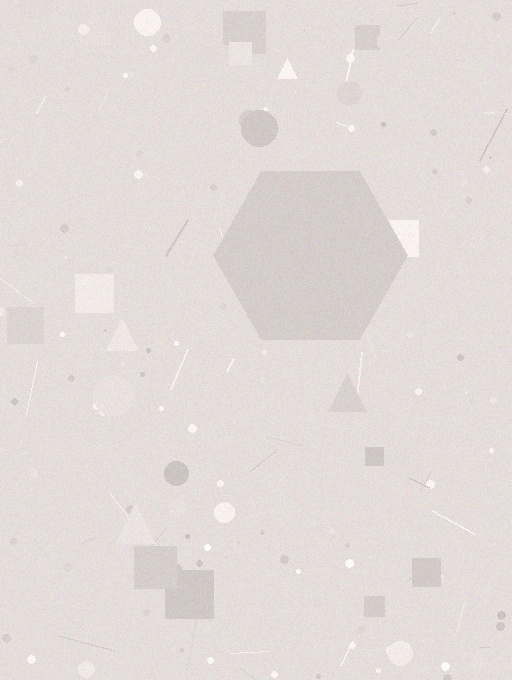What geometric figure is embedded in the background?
A hexagon is embedded in the background.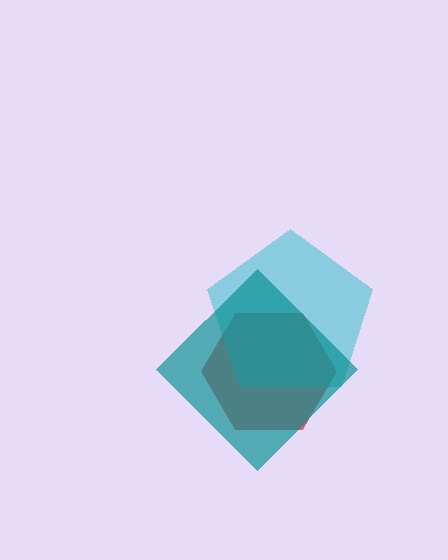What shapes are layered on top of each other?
The layered shapes are: a red hexagon, a cyan pentagon, a teal diamond.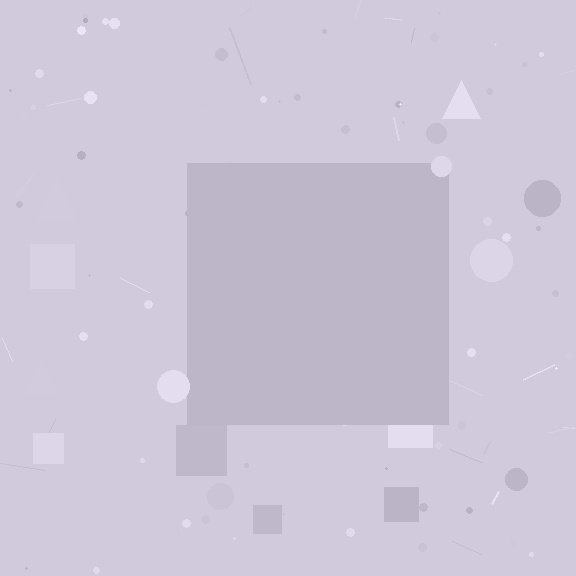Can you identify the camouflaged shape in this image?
The camouflaged shape is a square.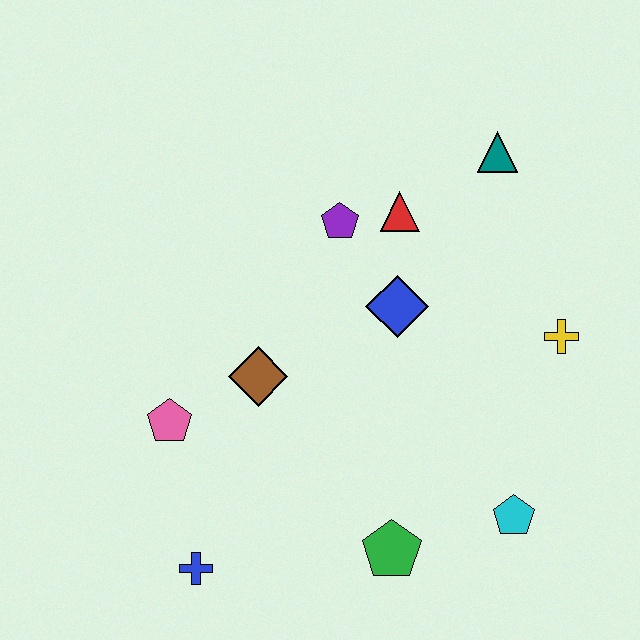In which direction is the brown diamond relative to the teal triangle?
The brown diamond is to the left of the teal triangle.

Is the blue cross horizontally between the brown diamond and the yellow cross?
No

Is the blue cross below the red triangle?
Yes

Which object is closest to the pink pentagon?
The brown diamond is closest to the pink pentagon.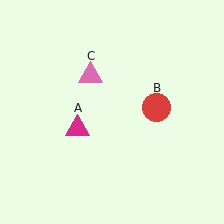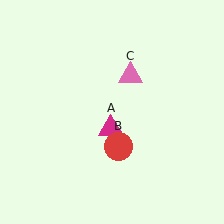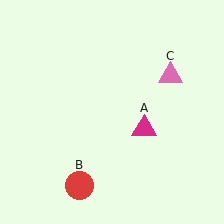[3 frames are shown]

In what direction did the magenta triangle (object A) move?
The magenta triangle (object A) moved right.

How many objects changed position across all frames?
3 objects changed position: magenta triangle (object A), red circle (object B), pink triangle (object C).